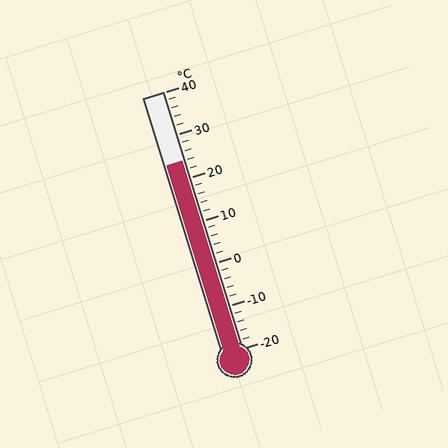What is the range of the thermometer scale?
The thermometer scale ranges from -20°C to 40°C.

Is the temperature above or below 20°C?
The temperature is above 20°C.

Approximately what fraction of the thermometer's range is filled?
The thermometer is filled to approximately 75% of its range.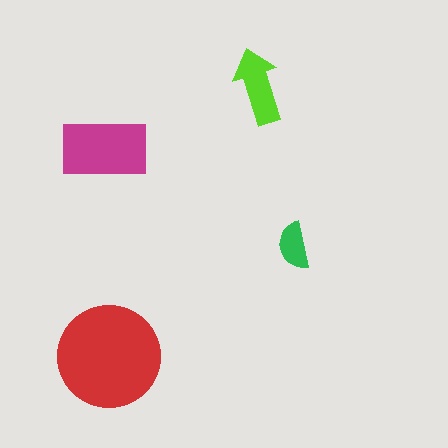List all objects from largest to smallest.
The red circle, the magenta rectangle, the lime arrow, the green semicircle.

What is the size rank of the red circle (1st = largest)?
1st.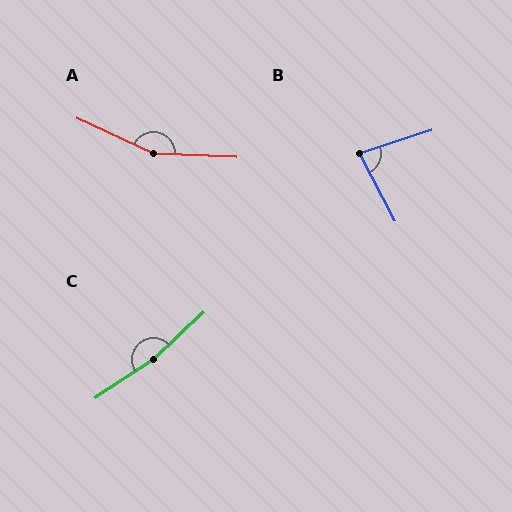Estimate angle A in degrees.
Approximately 157 degrees.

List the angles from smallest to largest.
B (80°), A (157°), C (170°).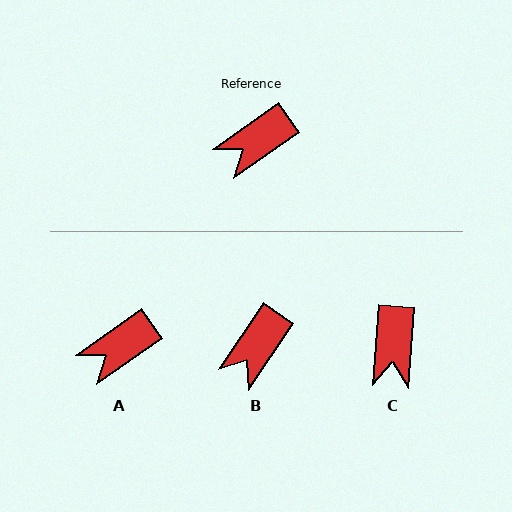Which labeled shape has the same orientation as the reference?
A.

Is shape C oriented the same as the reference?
No, it is off by about 50 degrees.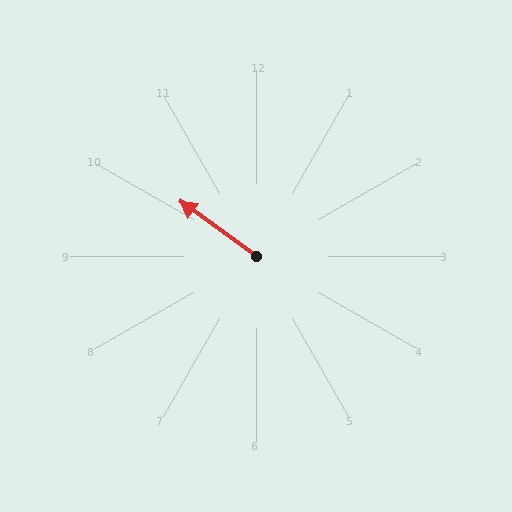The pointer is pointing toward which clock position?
Roughly 10 o'clock.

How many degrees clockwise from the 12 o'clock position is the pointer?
Approximately 306 degrees.